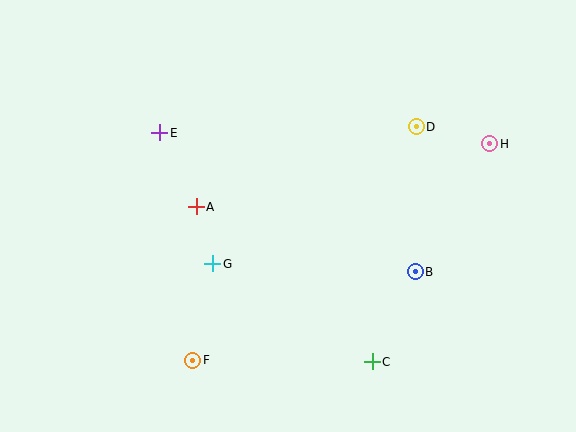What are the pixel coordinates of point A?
Point A is at (196, 207).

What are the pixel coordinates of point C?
Point C is at (372, 362).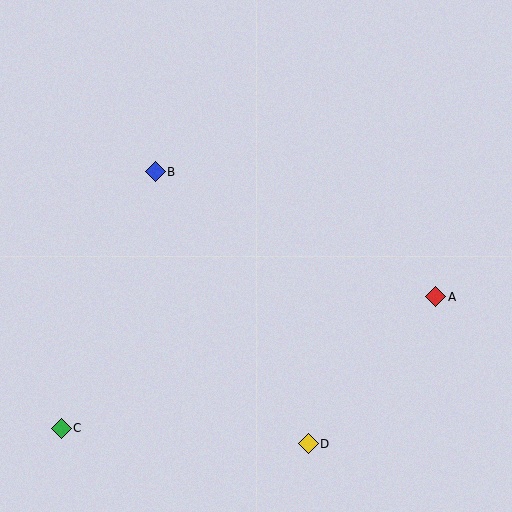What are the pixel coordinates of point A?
Point A is at (436, 297).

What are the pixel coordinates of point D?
Point D is at (308, 444).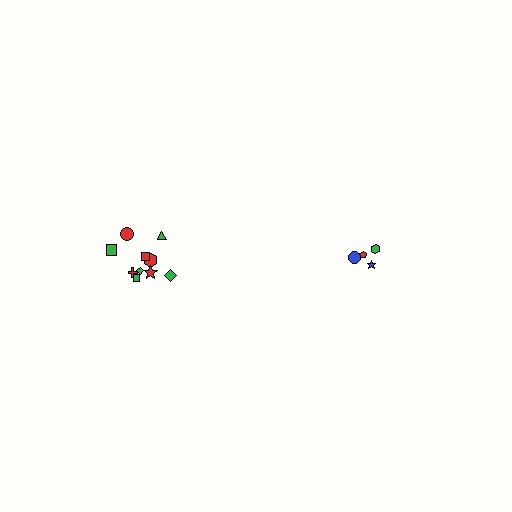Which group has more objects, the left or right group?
The left group.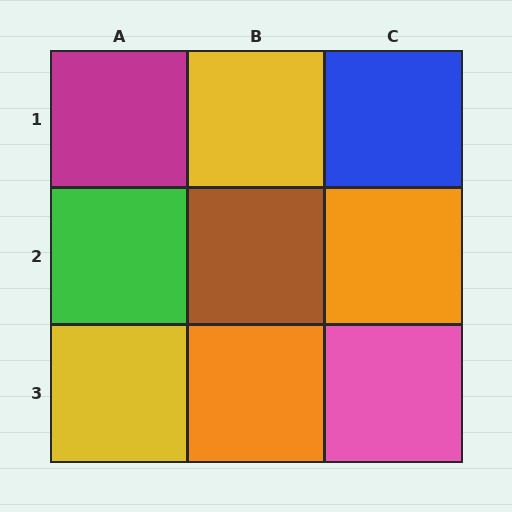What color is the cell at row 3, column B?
Orange.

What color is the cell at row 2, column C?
Orange.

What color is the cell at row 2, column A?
Green.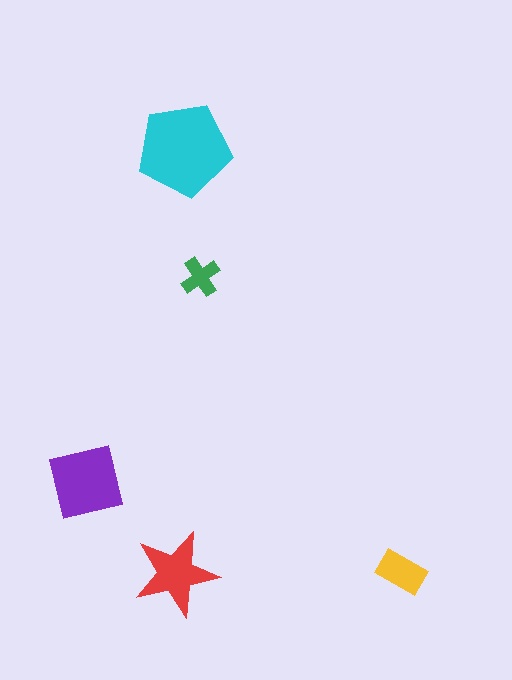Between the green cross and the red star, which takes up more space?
The red star.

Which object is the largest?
The cyan pentagon.